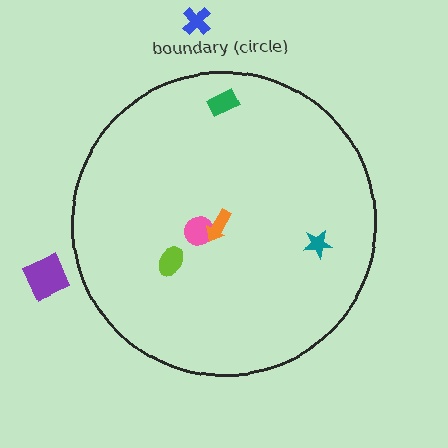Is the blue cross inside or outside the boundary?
Outside.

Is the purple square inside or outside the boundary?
Outside.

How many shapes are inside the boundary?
5 inside, 2 outside.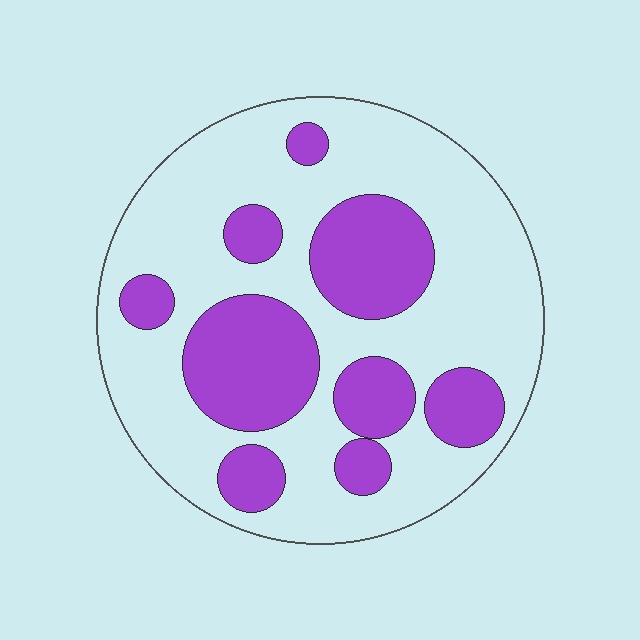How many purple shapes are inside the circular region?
9.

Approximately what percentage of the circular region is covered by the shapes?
Approximately 30%.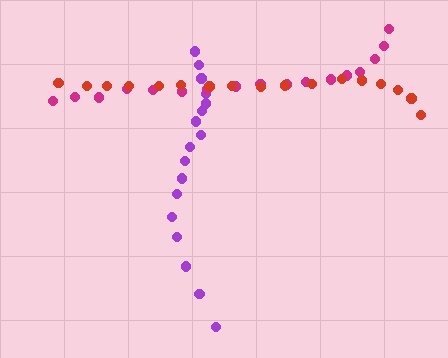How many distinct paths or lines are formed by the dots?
There are 3 distinct paths.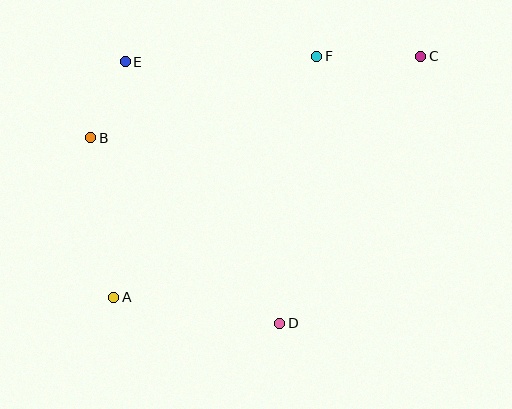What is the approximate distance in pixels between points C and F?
The distance between C and F is approximately 104 pixels.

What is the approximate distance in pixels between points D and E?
The distance between D and E is approximately 304 pixels.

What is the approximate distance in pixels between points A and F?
The distance between A and F is approximately 315 pixels.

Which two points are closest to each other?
Points B and E are closest to each other.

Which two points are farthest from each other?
Points A and C are farthest from each other.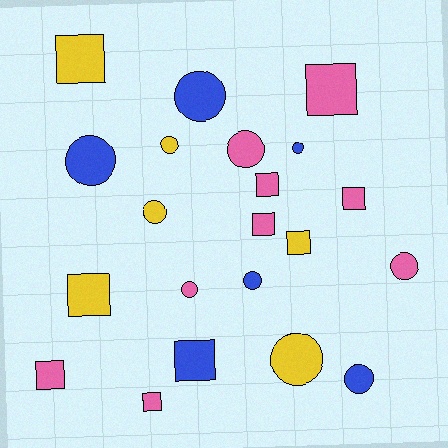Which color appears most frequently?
Pink, with 9 objects.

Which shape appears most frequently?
Circle, with 11 objects.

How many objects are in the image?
There are 21 objects.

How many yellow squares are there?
There are 3 yellow squares.